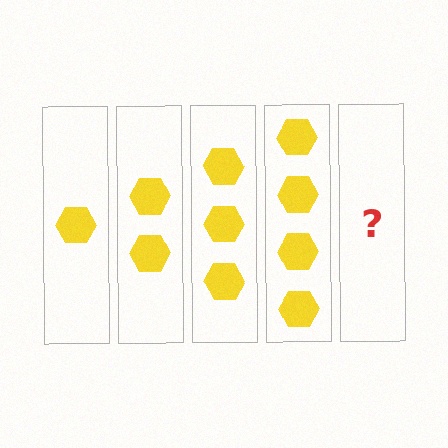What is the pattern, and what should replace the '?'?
The pattern is that each step adds one more hexagon. The '?' should be 5 hexagons.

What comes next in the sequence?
The next element should be 5 hexagons.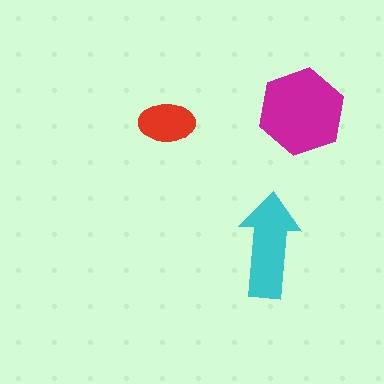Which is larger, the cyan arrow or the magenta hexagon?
The magenta hexagon.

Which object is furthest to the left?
The red ellipse is leftmost.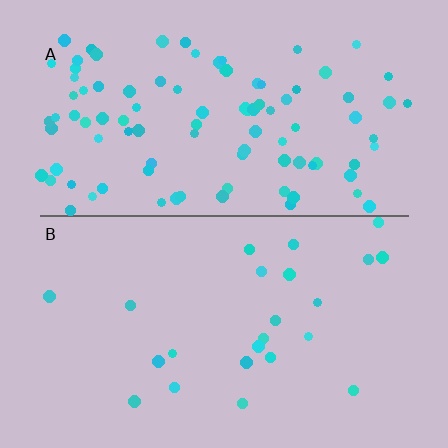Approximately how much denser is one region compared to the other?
Approximately 4.2× — region A over region B.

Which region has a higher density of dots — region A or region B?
A (the top).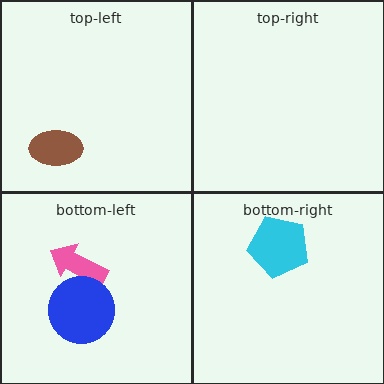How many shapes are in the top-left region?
1.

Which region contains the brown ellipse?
The top-left region.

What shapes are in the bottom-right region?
The cyan pentagon.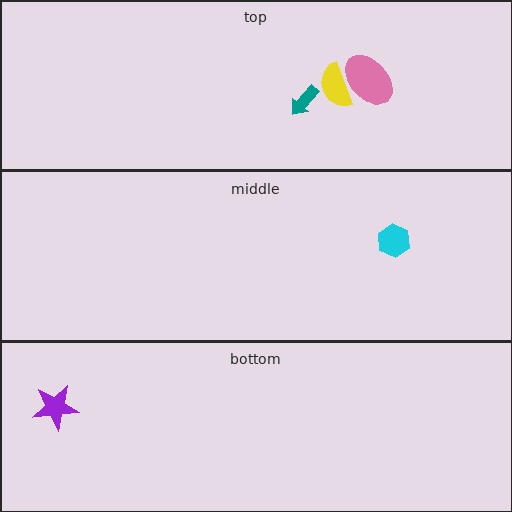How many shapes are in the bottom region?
1.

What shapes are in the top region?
The pink ellipse, the yellow semicircle, the teal arrow.